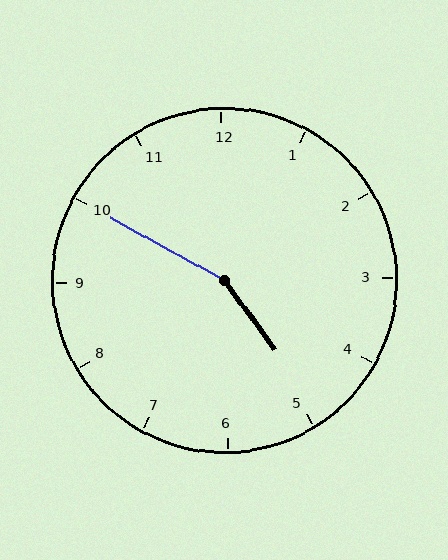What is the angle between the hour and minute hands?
Approximately 155 degrees.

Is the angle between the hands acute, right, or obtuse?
It is obtuse.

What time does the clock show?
4:50.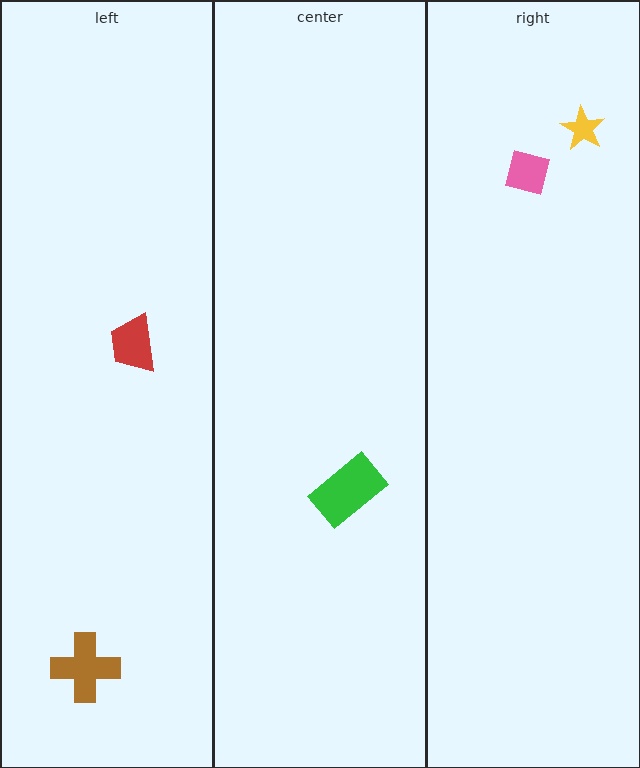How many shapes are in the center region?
1.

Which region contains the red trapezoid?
The left region.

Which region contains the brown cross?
The left region.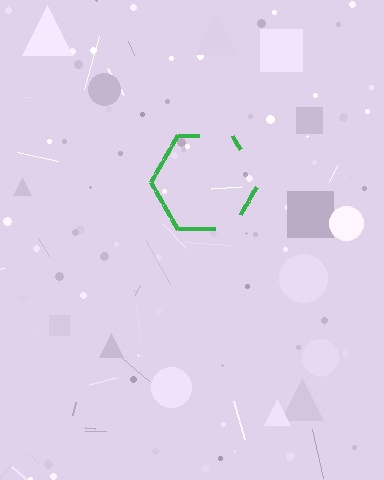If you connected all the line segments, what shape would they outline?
They would outline a hexagon.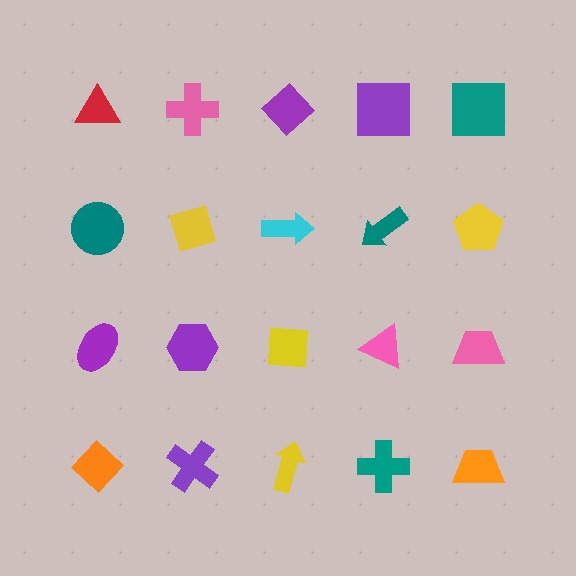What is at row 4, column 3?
A yellow arrow.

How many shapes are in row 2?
5 shapes.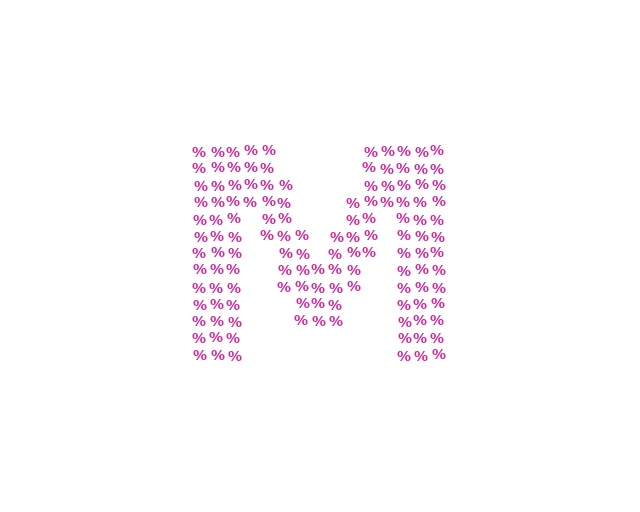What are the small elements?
The small elements are percent signs.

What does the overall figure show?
The overall figure shows the letter M.